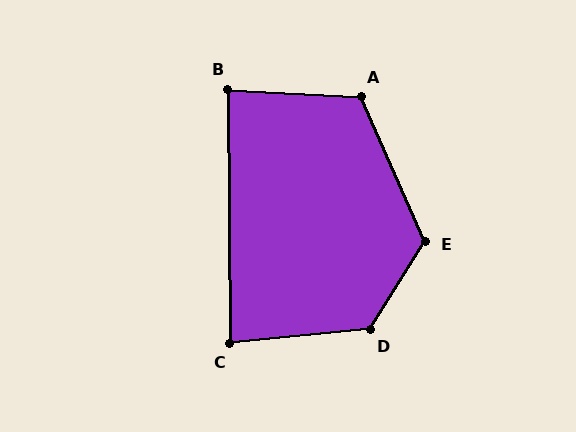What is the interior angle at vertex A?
Approximately 117 degrees (obtuse).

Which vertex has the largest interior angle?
D, at approximately 128 degrees.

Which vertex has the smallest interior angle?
C, at approximately 85 degrees.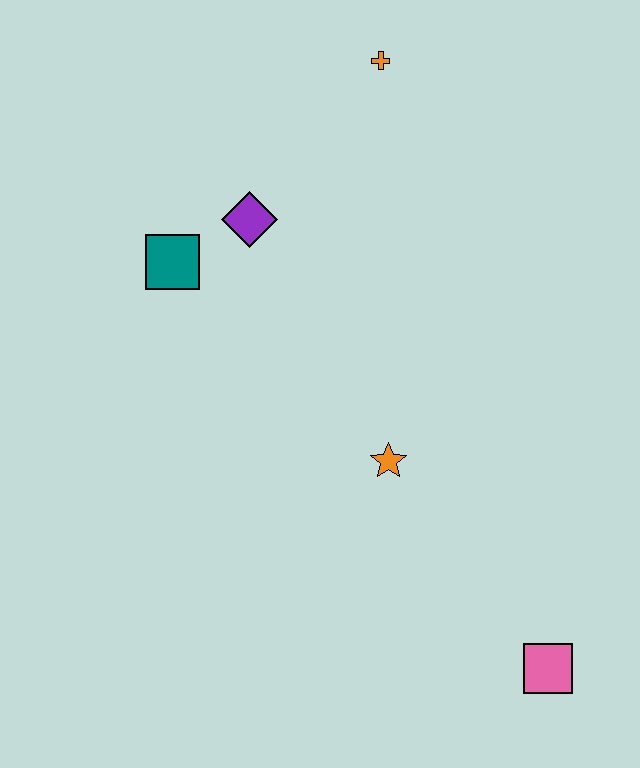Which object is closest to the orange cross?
The purple diamond is closest to the orange cross.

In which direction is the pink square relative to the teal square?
The pink square is below the teal square.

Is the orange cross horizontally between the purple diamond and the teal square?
No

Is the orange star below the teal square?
Yes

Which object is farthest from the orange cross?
The pink square is farthest from the orange cross.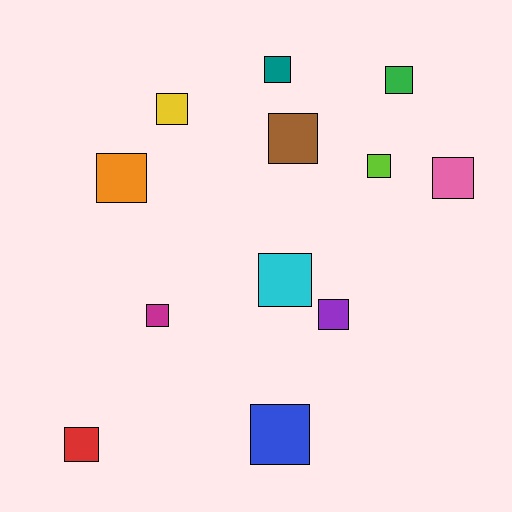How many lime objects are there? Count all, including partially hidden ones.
There is 1 lime object.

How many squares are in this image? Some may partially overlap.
There are 12 squares.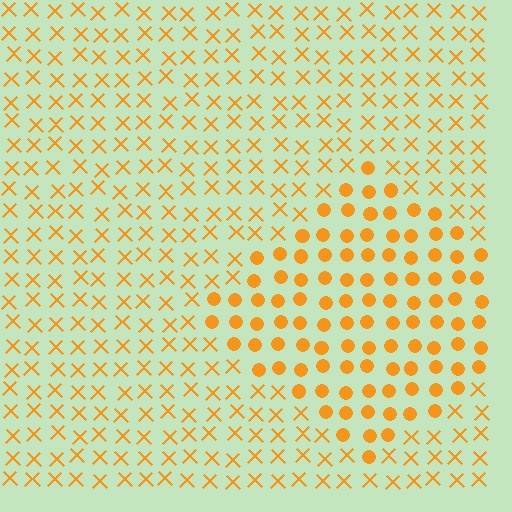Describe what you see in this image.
The image is filled with small orange elements arranged in a uniform grid. A diamond-shaped region contains circles, while the surrounding area contains X marks. The boundary is defined purely by the change in element shape.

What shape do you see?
I see a diamond.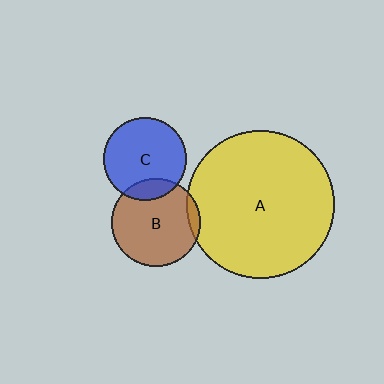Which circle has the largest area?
Circle A (yellow).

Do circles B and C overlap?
Yes.